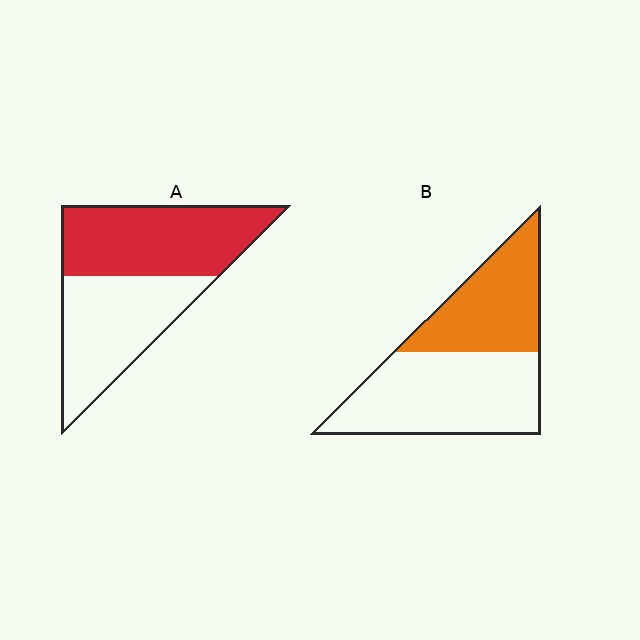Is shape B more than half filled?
No.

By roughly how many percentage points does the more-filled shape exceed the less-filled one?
By roughly 10 percentage points (A over B).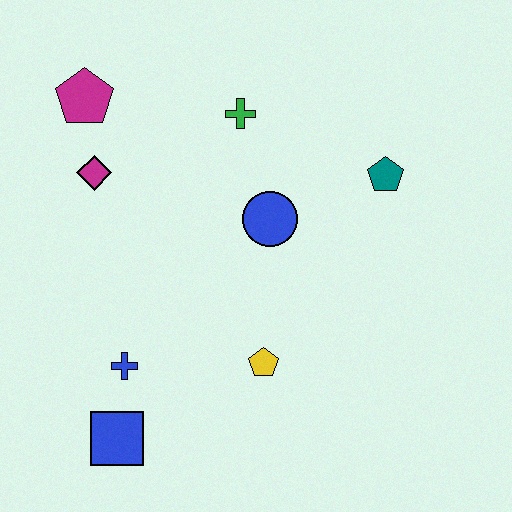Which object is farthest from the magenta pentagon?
The blue square is farthest from the magenta pentagon.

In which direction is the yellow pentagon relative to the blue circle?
The yellow pentagon is below the blue circle.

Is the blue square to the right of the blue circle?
No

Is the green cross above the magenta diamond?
Yes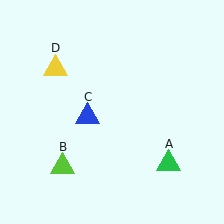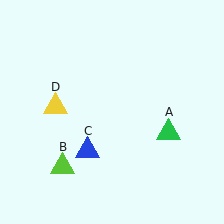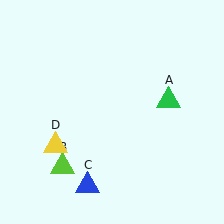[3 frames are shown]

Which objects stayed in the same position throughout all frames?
Lime triangle (object B) remained stationary.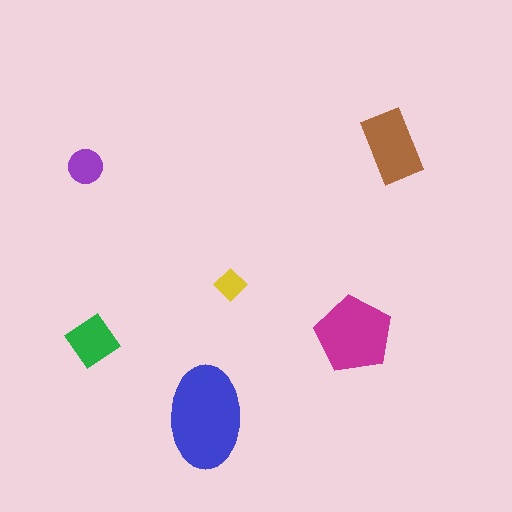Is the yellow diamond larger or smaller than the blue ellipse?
Smaller.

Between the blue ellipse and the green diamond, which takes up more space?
The blue ellipse.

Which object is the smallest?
The yellow diamond.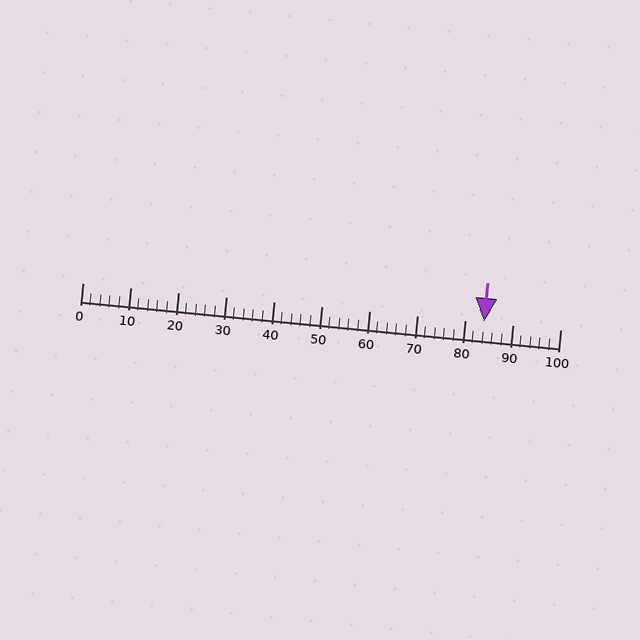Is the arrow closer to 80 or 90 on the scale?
The arrow is closer to 80.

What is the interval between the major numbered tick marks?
The major tick marks are spaced 10 units apart.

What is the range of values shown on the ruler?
The ruler shows values from 0 to 100.